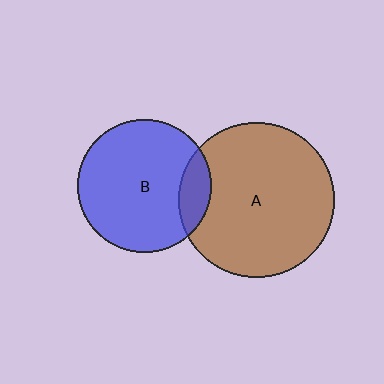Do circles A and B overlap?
Yes.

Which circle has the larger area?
Circle A (brown).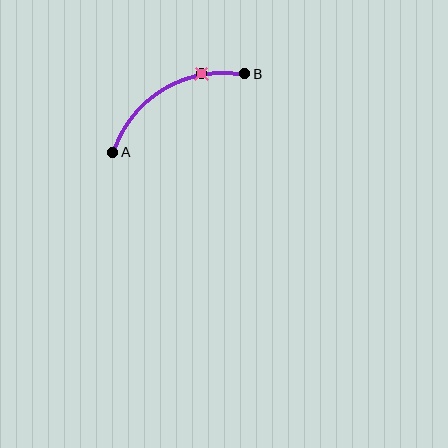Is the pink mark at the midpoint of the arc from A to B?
No. The pink mark lies on the arc but is closer to endpoint B. The arc midpoint would be at the point on the curve equidistant along the arc from both A and B.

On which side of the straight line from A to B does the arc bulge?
The arc bulges above the straight line connecting A and B.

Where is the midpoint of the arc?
The arc midpoint is the point on the curve farthest from the straight line joining A and B. It sits above that line.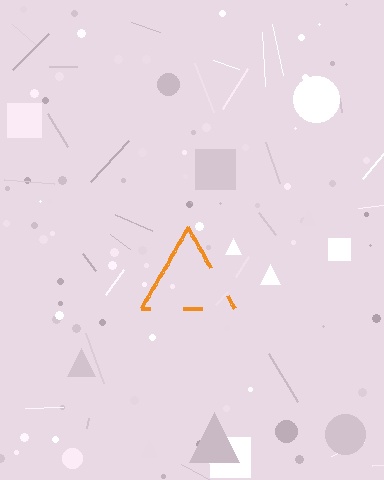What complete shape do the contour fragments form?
The contour fragments form a triangle.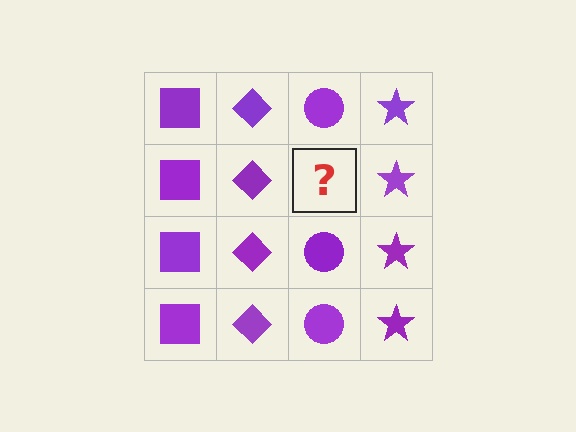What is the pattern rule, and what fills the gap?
The rule is that each column has a consistent shape. The gap should be filled with a purple circle.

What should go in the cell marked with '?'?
The missing cell should contain a purple circle.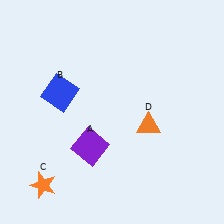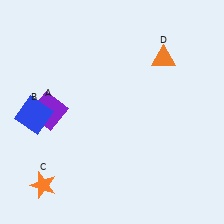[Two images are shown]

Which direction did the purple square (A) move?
The purple square (A) moved left.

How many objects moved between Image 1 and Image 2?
3 objects moved between the two images.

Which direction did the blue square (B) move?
The blue square (B) moved left.